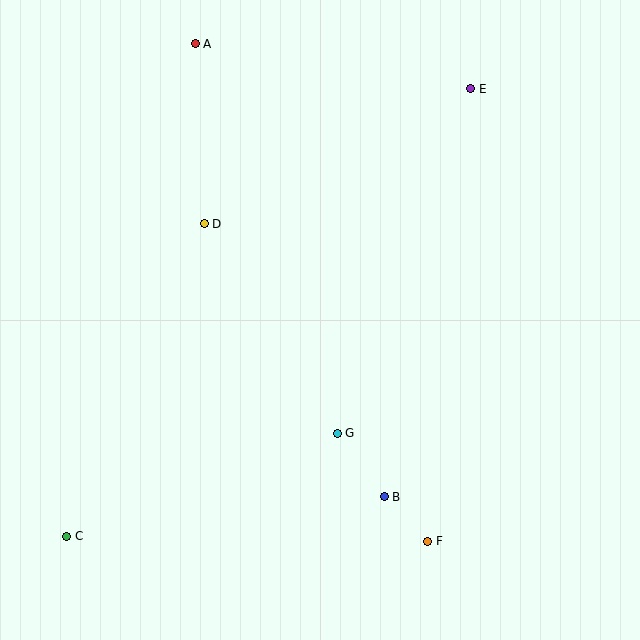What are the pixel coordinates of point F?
Point F is at (428, 541).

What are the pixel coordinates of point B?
Point B is at (384, 497).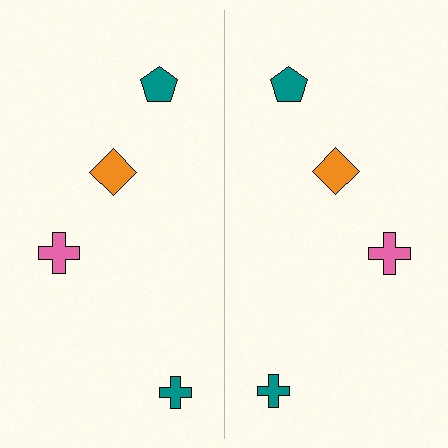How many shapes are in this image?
There are 8 shapes in this image.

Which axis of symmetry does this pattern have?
The pattern has a vertical axis of symmetry running through the center of the image.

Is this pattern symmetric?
Yes, this pattern has bilateral (reflection) symmetry.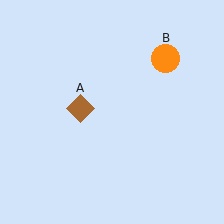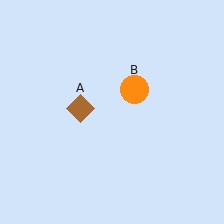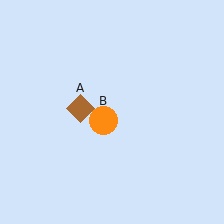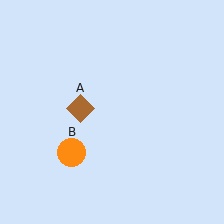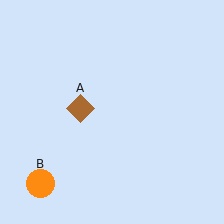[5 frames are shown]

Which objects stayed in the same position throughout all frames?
Brown diamond (object A) remained stationary.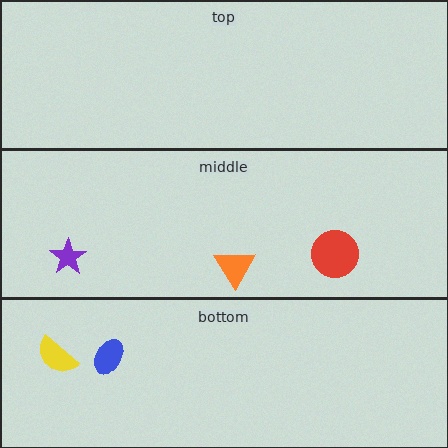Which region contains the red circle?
The middle region.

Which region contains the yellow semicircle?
The bottom region.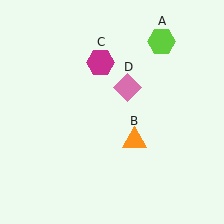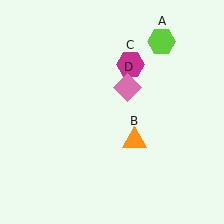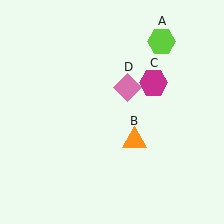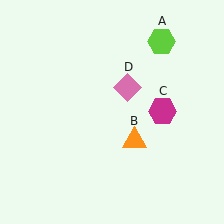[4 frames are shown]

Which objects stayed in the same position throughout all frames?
Lime hexagon (object A) and orange triangle (object B) and pink diamond (object D) remained stationary.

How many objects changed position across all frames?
1 object changed position: magenta hexagon (object C).